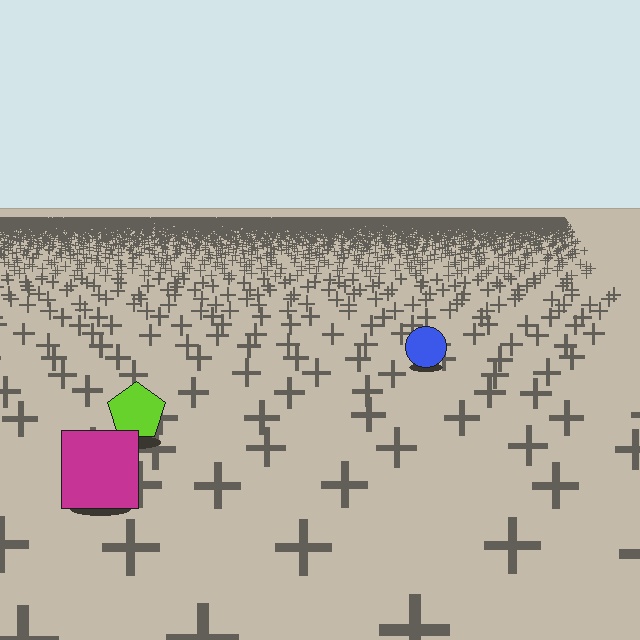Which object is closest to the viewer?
The magenta square is closest. The texture marks near it are larger and more spread out.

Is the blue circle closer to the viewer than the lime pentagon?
No. The lime pentagon is closer — you can tell from the texture gradient: the ground texture is coarser near it.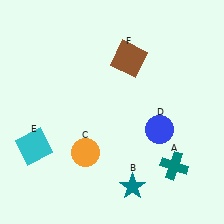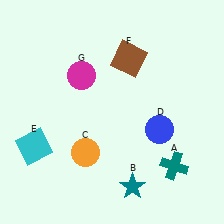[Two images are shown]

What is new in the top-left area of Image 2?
A magenta circle (G) was added in the top-left area of Image 2.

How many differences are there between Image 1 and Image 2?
There is 1 difference between the two images.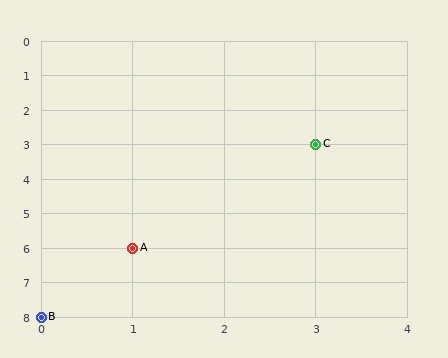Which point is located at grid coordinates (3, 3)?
Point C is at (3, 3).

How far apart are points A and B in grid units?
Points A and B are 1 column and 2 rows apart (about 2.2 grid units diagonally).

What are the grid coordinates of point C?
Point C is at grid coordinates (3, 3).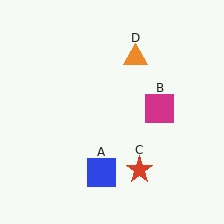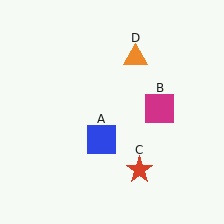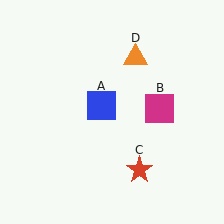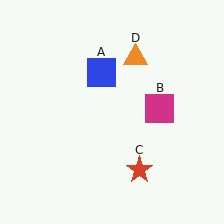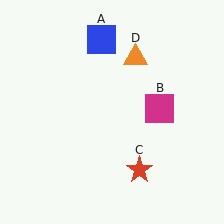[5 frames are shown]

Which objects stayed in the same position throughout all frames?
Magenta square (object B) and red star (object C) and orange triangle (object D) remained stationary.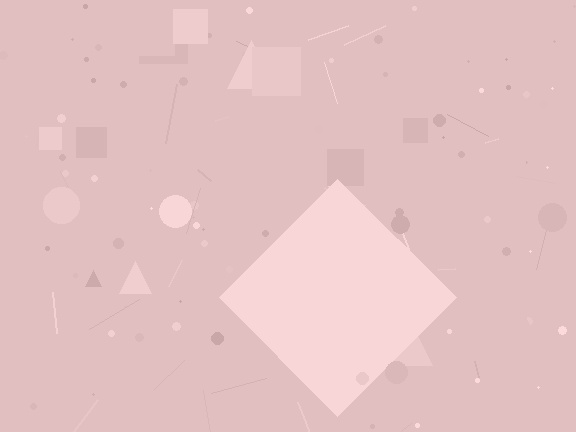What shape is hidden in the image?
A diamond is hidden in the image.